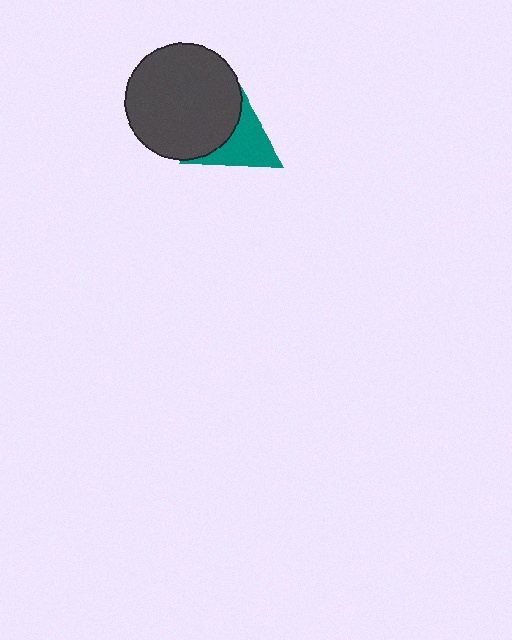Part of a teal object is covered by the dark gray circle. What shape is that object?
It is a triangle.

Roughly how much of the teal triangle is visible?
About half of it is visible (roughly 55%).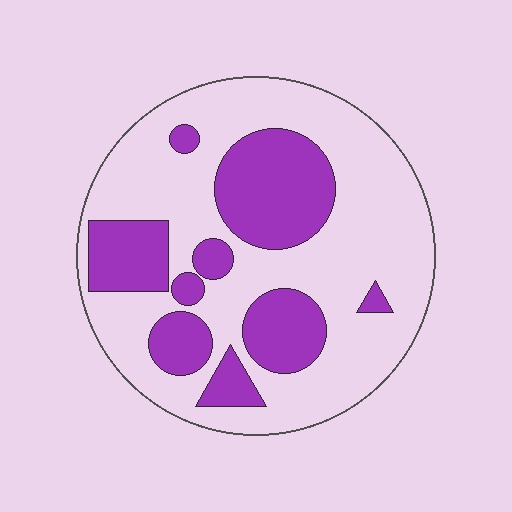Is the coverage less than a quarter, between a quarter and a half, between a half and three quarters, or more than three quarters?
Between a quarter and a half.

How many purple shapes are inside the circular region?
9.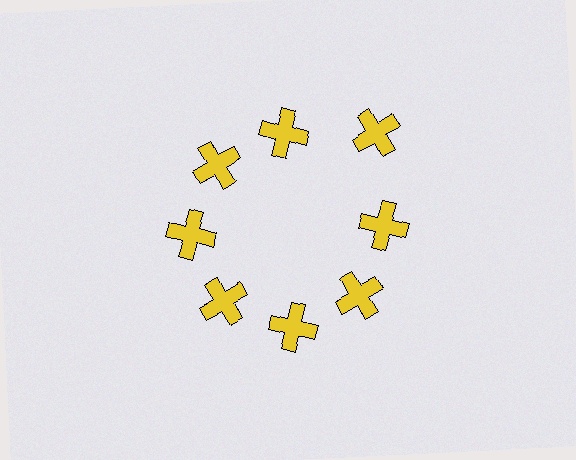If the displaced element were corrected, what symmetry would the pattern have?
It would have 8-fold rotational symmetry — the pattern would map onto itself every 45 degrees.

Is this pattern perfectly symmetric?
No. The 8 yellow crosses are arranged in a ring, but one element near the 2 o'clock position is pushed outward from the center, breaking the 8-fold rotational symmetry.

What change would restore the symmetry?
The symmetry would be restored by moving it inward, back onto the ring so that all 8 crosses sit at equal angles and equal distance from the center.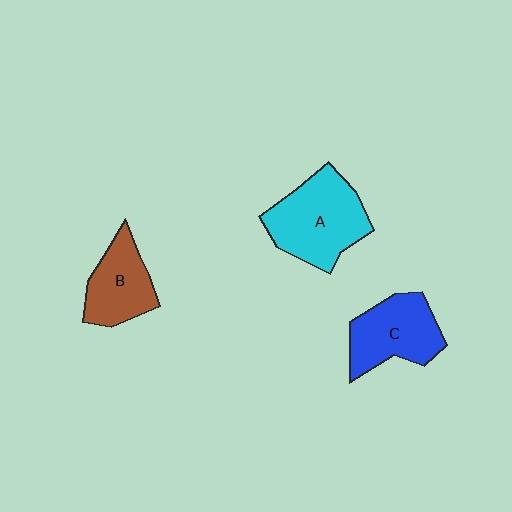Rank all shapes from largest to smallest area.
From largest to smallest: A (cyan), C (blue), B (brown).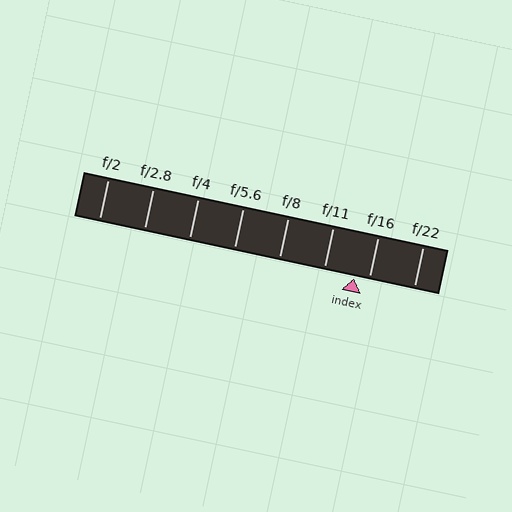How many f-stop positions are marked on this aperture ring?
There are 8 f-stop positions marked.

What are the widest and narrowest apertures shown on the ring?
The widest aperture shown is f/2 and the narrowest is f/22.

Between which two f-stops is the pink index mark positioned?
The index mark is between f/11 and f/16.